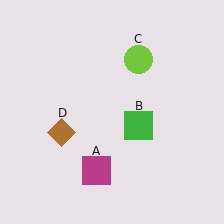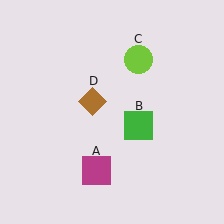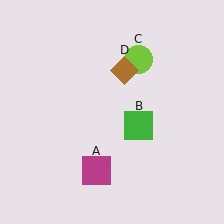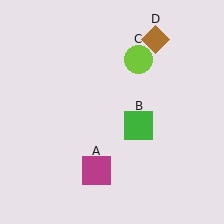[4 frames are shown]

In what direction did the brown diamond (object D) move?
The brown diamond (object D) moved up and to the right.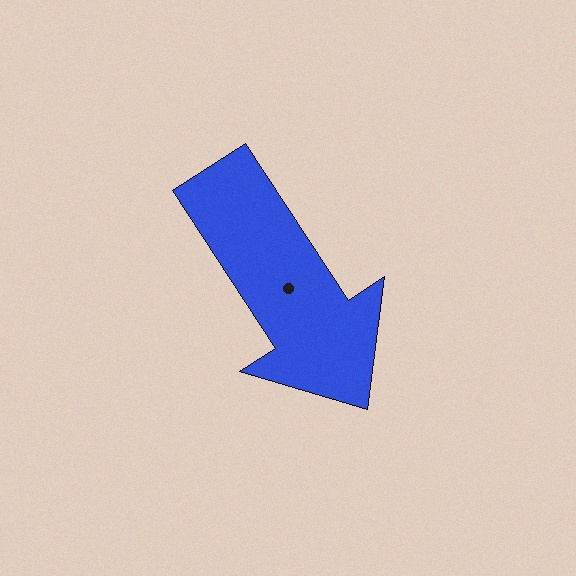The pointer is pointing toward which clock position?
Roughly 5 o'clock.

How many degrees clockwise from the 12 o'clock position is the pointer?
Approximately 147 degrees.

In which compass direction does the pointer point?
Southeast.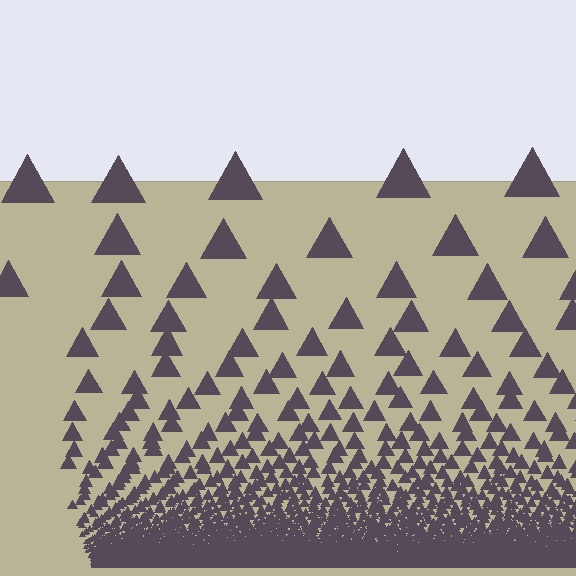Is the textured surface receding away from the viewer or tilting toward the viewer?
The surface appears to tilt toward the viewer. Texture elements get larger and sparser toward the top.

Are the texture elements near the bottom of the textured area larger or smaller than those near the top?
Smaller. The gradient is inverted — elements near the bottom are smaller and denser.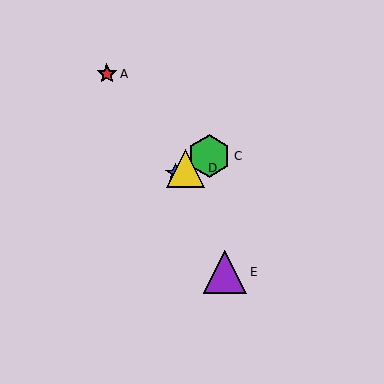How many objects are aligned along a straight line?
3 objects (B, C, D) are aligned along a straight line.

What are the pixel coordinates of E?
Object E is at (225, 272).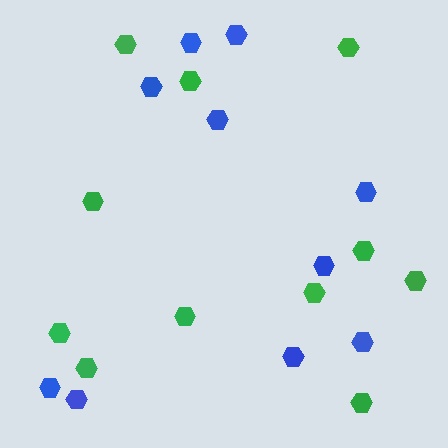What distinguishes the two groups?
There are 2 groups: one group of blue hexagons (10) and one group of green hexagons (11).